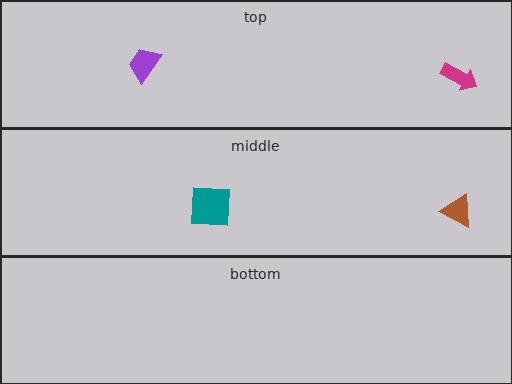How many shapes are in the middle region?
2.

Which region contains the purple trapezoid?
The top region.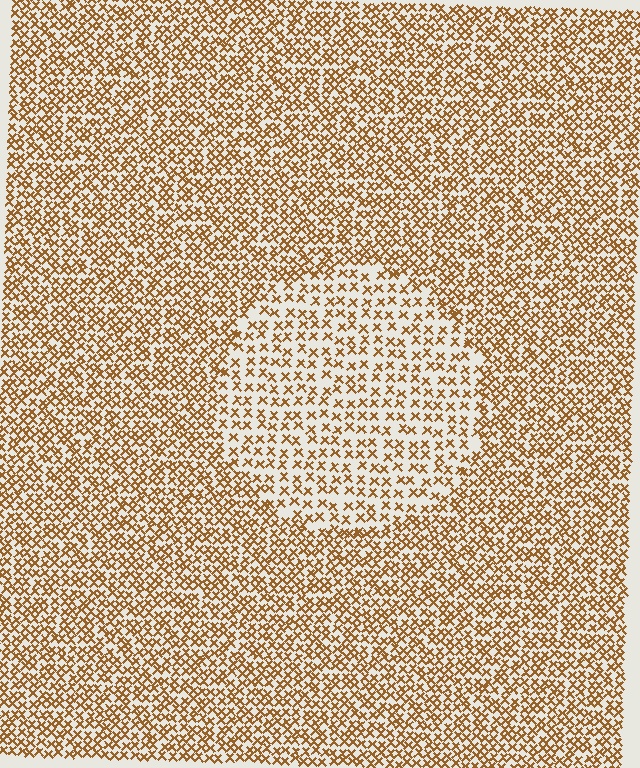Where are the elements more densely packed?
The elements are more densely packed outside the circle boundary.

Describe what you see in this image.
The image contains small brown elements arranged at two different densities. A circle-shaped region is visible where the elements are less densely packed than the surrounding area.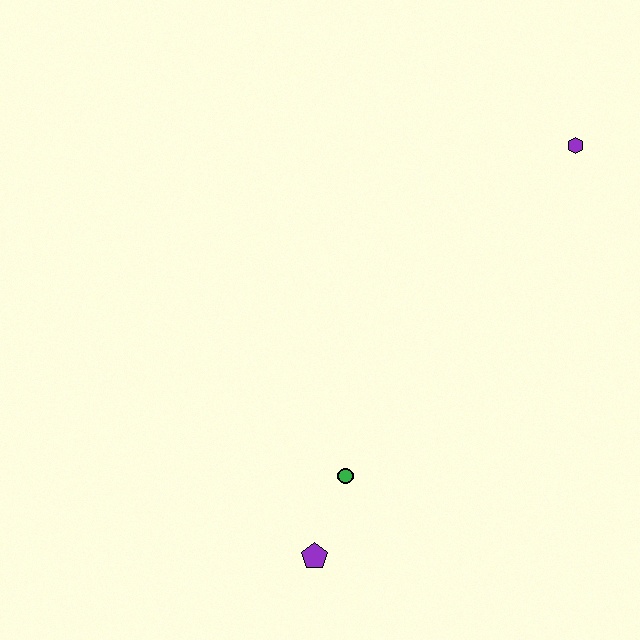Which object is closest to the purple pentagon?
The green circle is closest to the purple pentagon.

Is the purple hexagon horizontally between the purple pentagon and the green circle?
No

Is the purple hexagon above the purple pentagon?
Yes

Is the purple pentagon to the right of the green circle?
No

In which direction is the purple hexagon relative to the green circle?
The purple hexagon is above the green circle.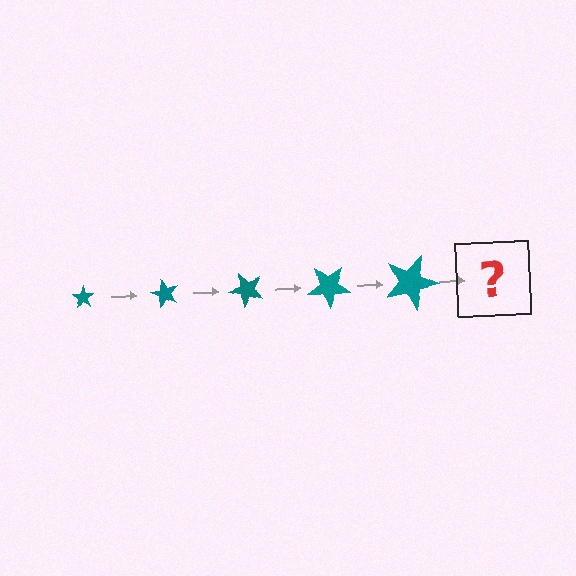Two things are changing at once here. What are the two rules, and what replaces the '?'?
The two rules are that the star grows larger each step and it rotates 60 degrees each step. The '?' should be a star, larger than the previous one and rotated 300 degrees from the start.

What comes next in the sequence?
The next element should be a star, larger than the previous one and rotated 300 degrees from the start.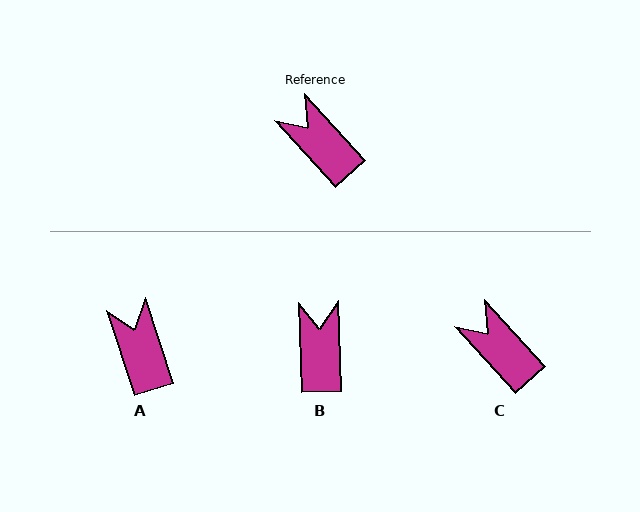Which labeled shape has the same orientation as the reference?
C.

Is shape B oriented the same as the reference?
No, it is off by about 40 degrees.